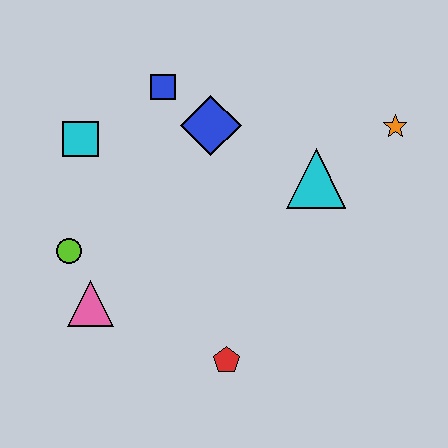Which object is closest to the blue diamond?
The blue square is closest to the blue diamond.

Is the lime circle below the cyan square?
Yes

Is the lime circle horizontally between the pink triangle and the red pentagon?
No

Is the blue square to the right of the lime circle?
Yes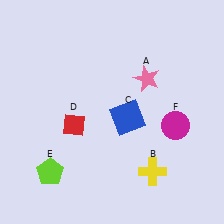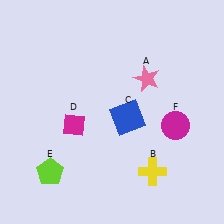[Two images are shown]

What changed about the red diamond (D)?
In Image 1, D is red. In Image 2, it changed to magenta.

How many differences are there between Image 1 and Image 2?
There is 1 difference between the two images.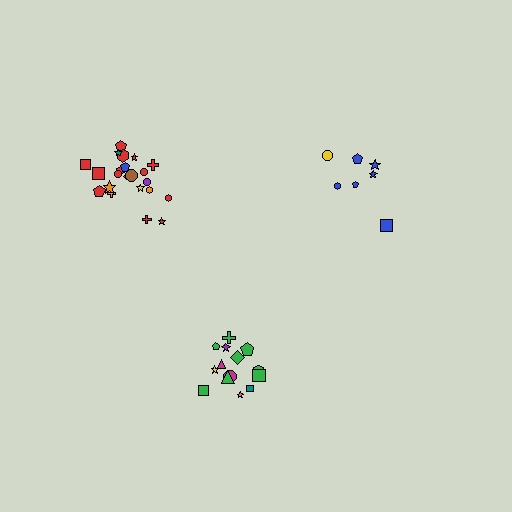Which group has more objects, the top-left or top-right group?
The top-left group.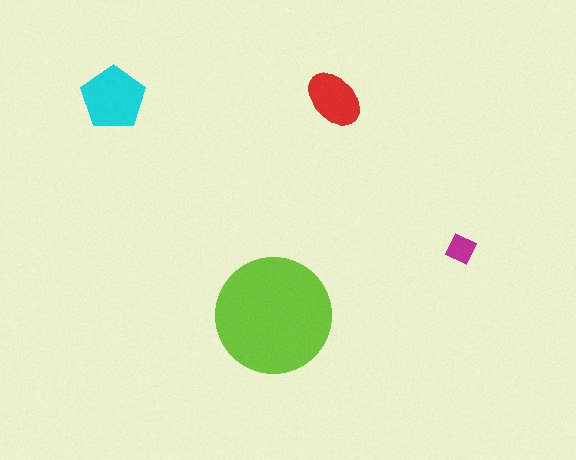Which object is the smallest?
The magenta diamond.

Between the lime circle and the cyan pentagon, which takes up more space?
The lime circle.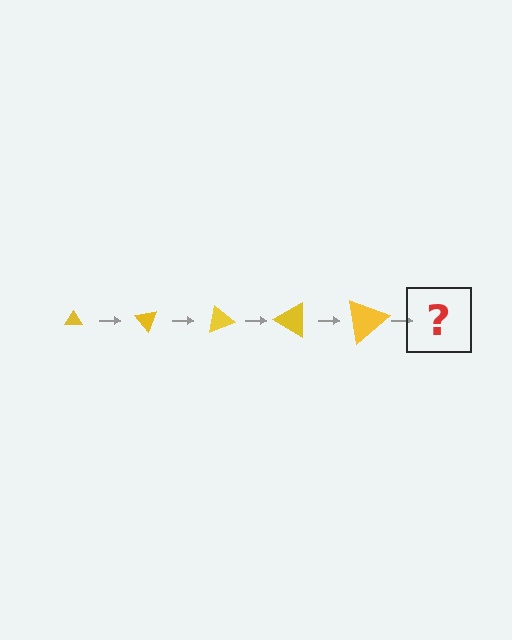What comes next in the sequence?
The next element should be a triangle, larger than the previous one and rotated 250 degrees from the start.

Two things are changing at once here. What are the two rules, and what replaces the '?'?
The two rules are that the triangle grows larger each step and it rotates 50 degrees each step. The '?' should be a triangle, larger than the previous one and rotated 250 degrees from the start.